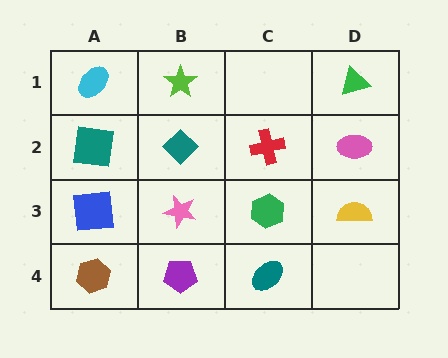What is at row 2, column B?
A teal diamond.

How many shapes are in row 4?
3 shapes.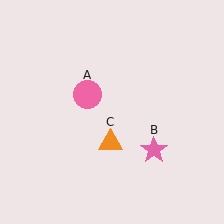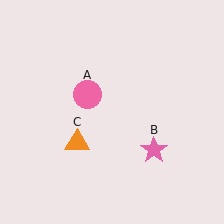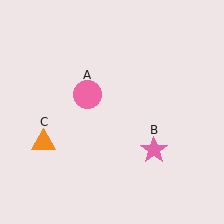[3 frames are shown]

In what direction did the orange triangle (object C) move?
The orange triangle (object C) moved left.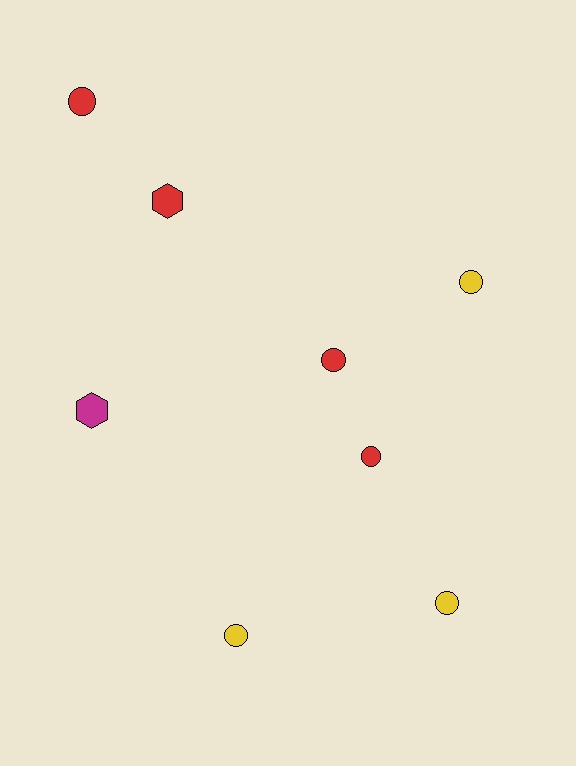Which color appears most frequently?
Red, with 4 objects.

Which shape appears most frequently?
Circle, with 6 objects.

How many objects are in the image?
There are 8 objects.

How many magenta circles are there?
There are no magenta circles.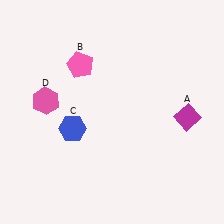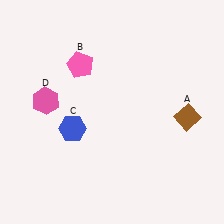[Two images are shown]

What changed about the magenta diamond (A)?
In Image 1, A is magenta. In Image 2, it changed to brown.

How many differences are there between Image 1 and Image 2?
There is 1 difference between the two images.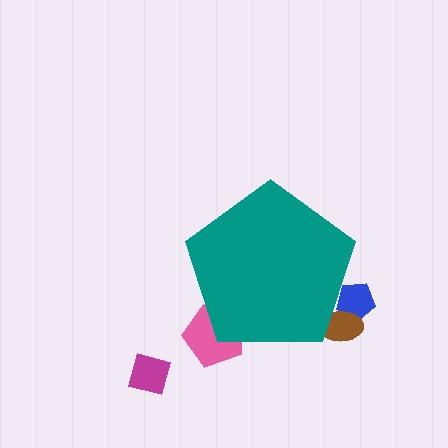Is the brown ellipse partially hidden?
Yes, the brown ellipse is partially hidden behind the teal pentagon.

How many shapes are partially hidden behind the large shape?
3 shapes are partially hidden.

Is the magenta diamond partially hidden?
No, the magenta diamond is fully visible.